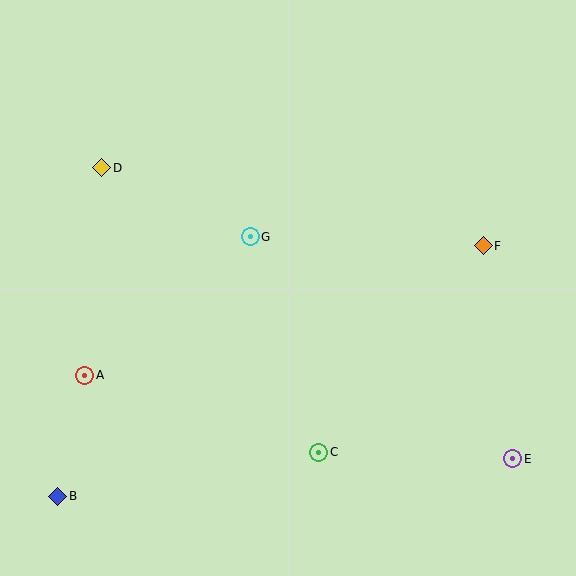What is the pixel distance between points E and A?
The distance between E and A is 436 pixels.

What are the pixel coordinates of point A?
Point A is at (85, 375).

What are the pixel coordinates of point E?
Point E is at (513, 459).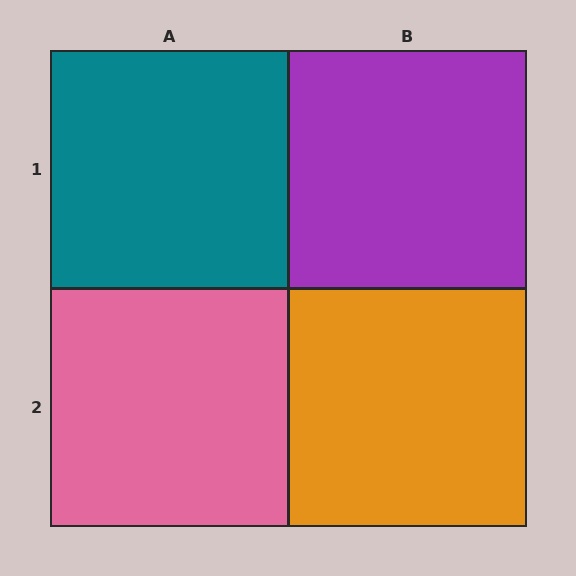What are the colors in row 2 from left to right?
Pink, orange.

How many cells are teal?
1 cell is teal.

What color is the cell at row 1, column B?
Purple.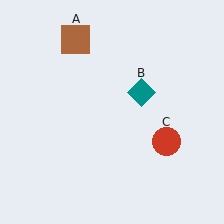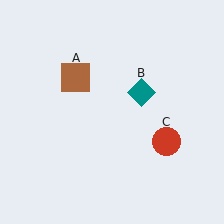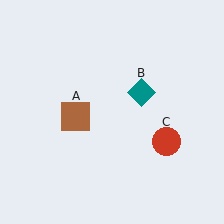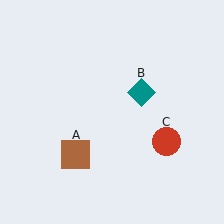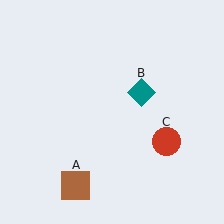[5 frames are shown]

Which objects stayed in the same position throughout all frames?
Teal diamond (object B) and red circle (object C) remained stationary.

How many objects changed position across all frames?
1 object changed position: brown square (object A).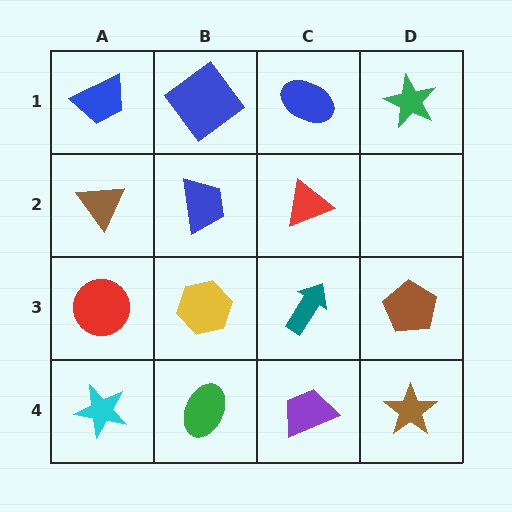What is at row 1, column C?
A blue ellipse.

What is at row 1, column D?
A green star.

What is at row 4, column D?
A brown star.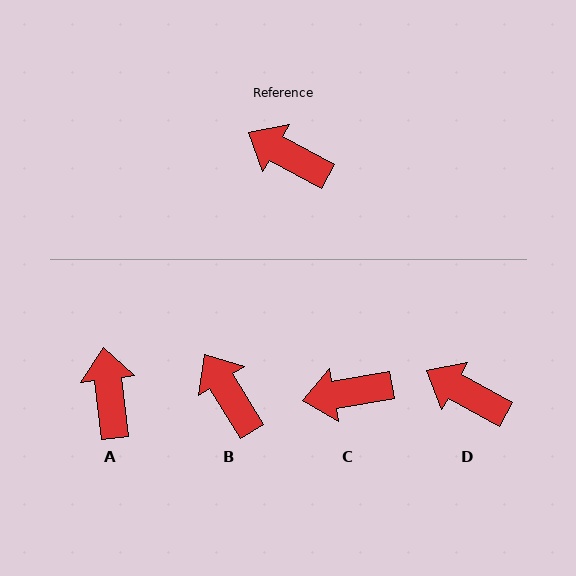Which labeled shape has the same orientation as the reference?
D.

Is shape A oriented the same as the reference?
No, it is off by about 54 degrees.